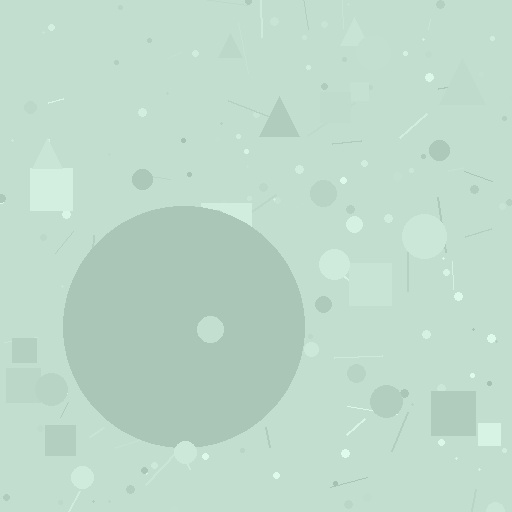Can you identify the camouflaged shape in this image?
The camouflaged shape is a circle.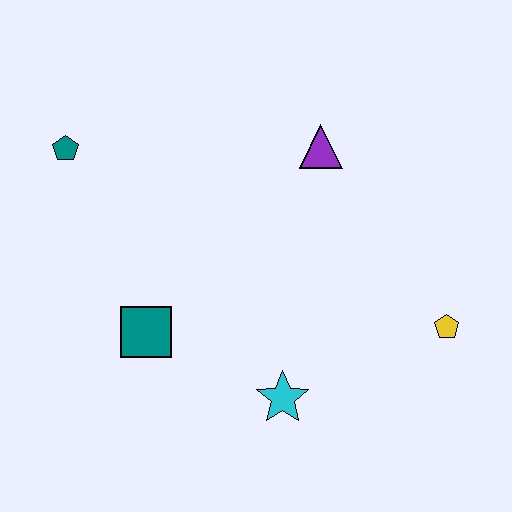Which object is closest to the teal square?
The cyan star is closest to the teal square.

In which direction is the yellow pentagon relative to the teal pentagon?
The yellow pentagon is to the right of the teal pentagon.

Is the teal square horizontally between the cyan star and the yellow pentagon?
No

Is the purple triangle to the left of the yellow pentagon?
Yes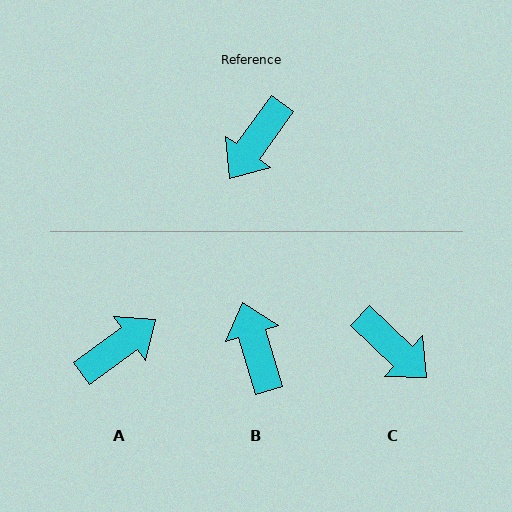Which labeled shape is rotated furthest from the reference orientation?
A, about 161 degrees away.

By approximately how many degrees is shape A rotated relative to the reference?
Approximately 161 degrees counter-clockwise.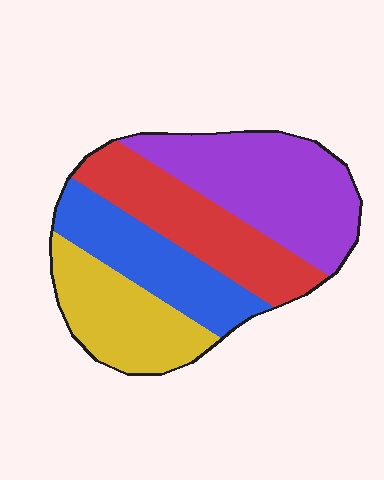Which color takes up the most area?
Purple, at roughly 30%.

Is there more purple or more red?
Purple.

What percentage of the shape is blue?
Blue covers about 20% of the shape.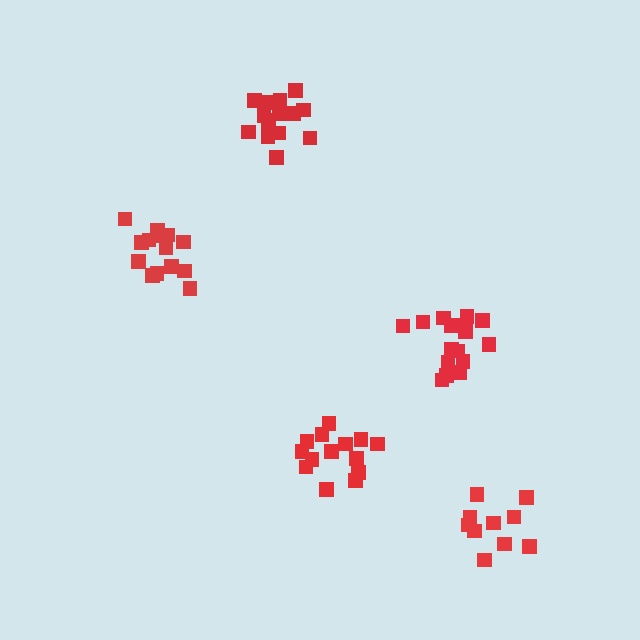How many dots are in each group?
Group 1: 16 dots, Group 2: 10 dots, Group 3: 15 dots, Group 4: 14 dots, Group 5: 16 dots (71 total).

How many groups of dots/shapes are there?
There are 5 groups.